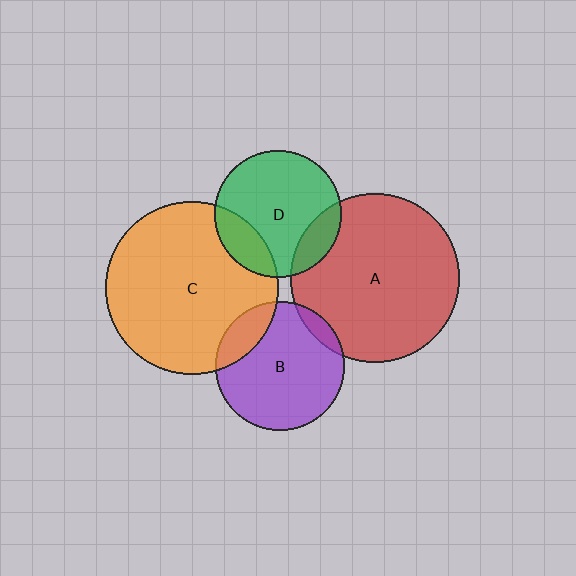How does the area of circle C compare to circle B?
Approximately 1.8 times.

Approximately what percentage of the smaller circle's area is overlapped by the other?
Approximately 15%.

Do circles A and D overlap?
Yes.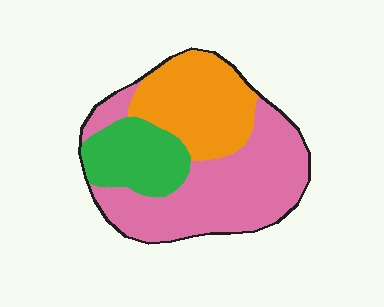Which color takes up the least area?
Green, at roughly 20%.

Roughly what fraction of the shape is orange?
Orange covers about 30% of the shape.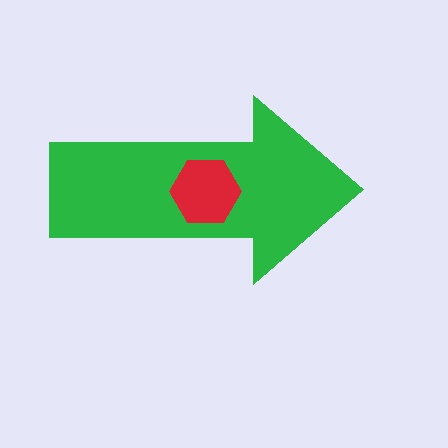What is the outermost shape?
The green arrow.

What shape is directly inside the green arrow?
The red hexagon.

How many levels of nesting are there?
2.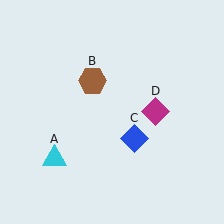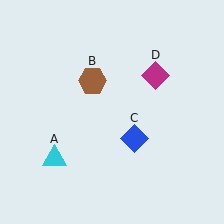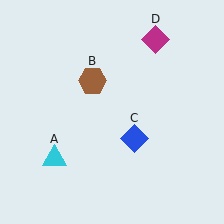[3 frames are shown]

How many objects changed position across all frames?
1 object changed position: magenta diamond (object D).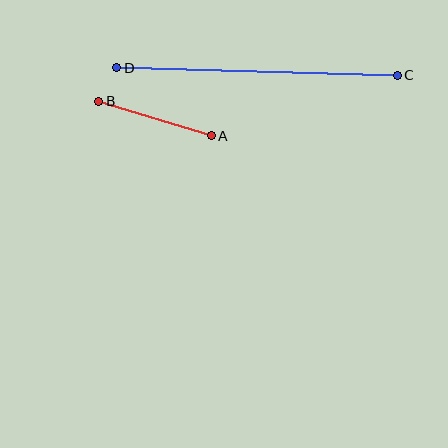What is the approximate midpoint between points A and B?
The midpoint is at approximately (155, 118) pixels.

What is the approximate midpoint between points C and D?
The midpoint is at approximately (257, 71) pixels.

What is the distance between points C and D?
The distance is approximately 281 pixels.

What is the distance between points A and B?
The distance is approximately 118 pixels.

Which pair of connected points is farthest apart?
Points C and D are farthest apart.